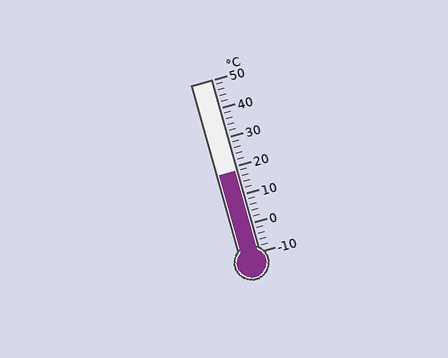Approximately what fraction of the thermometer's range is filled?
The thermometer is filled to approximately 45% of its range.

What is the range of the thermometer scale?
The thermometer scale ranges from -10°C to 50°C.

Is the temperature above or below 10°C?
The temperature is above 10°C.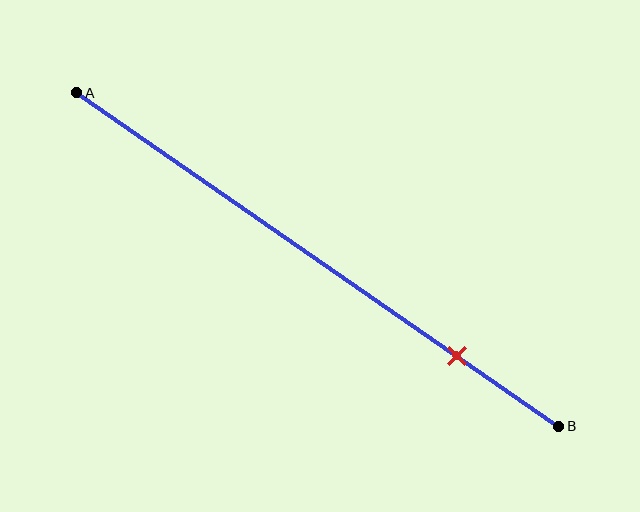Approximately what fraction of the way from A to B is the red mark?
The red mark is approximately 80% of the way from A to B.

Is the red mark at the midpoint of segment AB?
No, the mark is at about 80% from A, not at the 50% midpoint.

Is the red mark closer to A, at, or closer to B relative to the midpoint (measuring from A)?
The red mark is closer to point B than the midpoint of segment AB.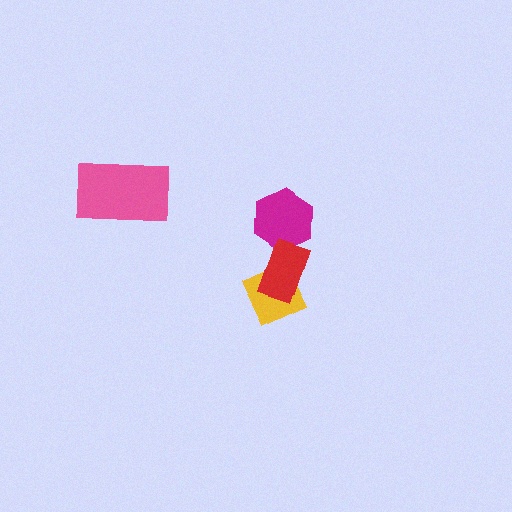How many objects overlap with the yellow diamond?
1 object overlaps with the yellow diamond.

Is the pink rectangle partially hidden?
No, no other shape covers it.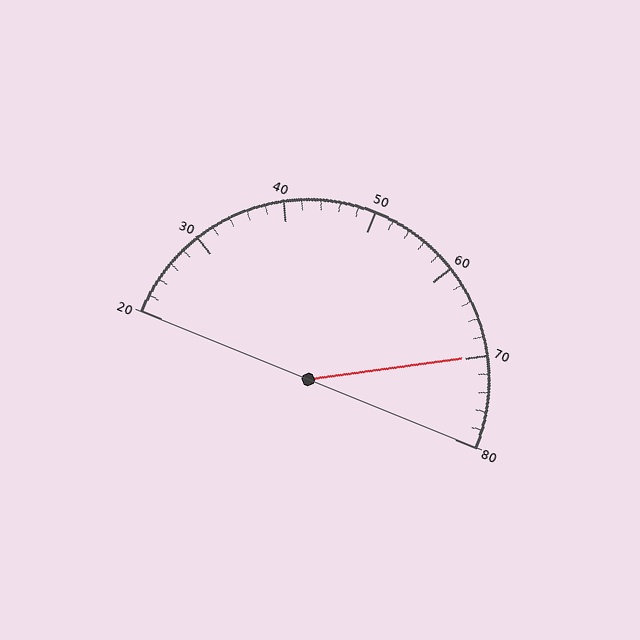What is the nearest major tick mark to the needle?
The nearest major tick mark is 70.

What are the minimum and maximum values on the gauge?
The gauge ranges from 20 to 80.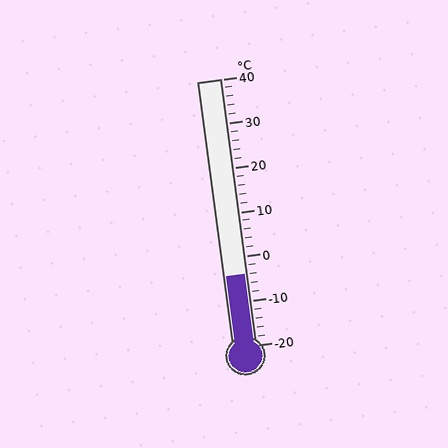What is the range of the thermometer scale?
The thermometer scale ranges from -20°C to 40°C.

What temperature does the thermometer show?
The thermometer shows approximately -4°C.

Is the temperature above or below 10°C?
The temperature is below 10°C.